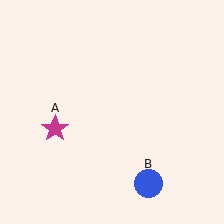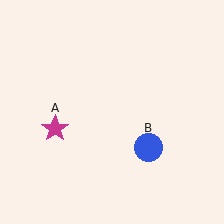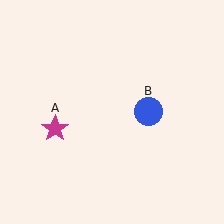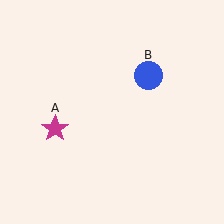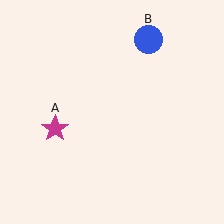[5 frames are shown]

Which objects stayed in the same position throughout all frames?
Magenta star (object A) remained stationary.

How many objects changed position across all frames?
1 object changed position: blue circle (object B).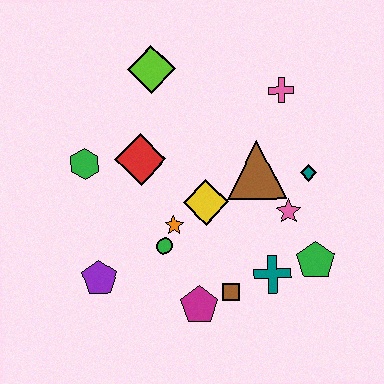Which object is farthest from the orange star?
The pink cross is farthest from the orange star.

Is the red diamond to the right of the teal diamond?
No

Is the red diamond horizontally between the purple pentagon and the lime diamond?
Yes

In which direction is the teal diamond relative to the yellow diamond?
The teal diamond is to the right of the yellow diamond.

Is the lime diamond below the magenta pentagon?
No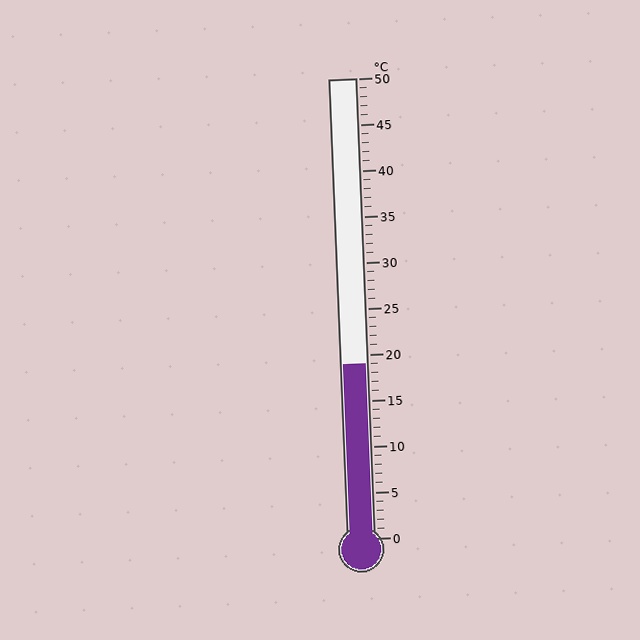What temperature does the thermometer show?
The thermometer shows approximately 19°C.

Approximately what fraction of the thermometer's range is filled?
The thermometer is filled to approximately 40% of its range.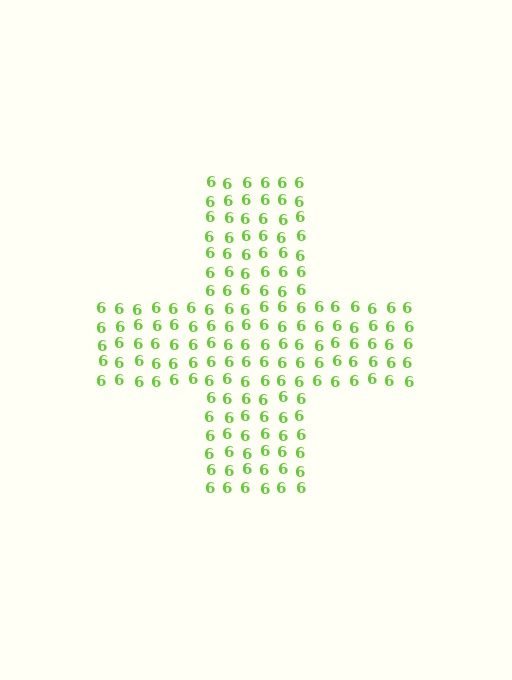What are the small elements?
The small elements are digit 6's.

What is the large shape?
The large shape is a cross.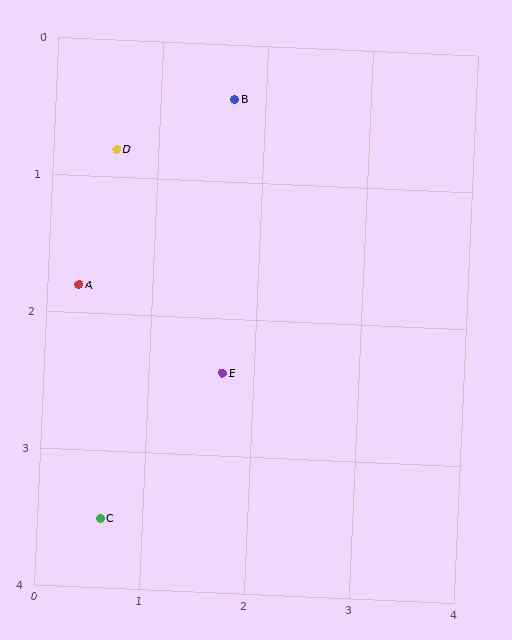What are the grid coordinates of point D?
Point D is at approximately (0.6, 0.8).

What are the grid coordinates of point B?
Point B is at approximately (1.7, 0.4).